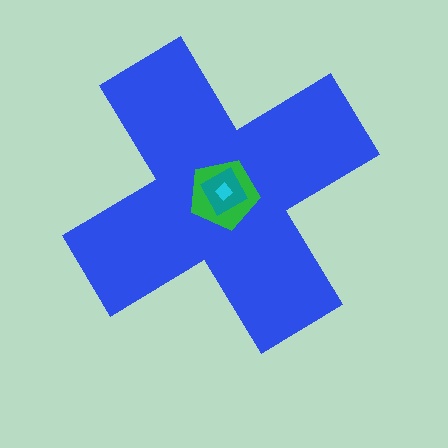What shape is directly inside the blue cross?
The green pentagon.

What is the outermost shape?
The blue cross.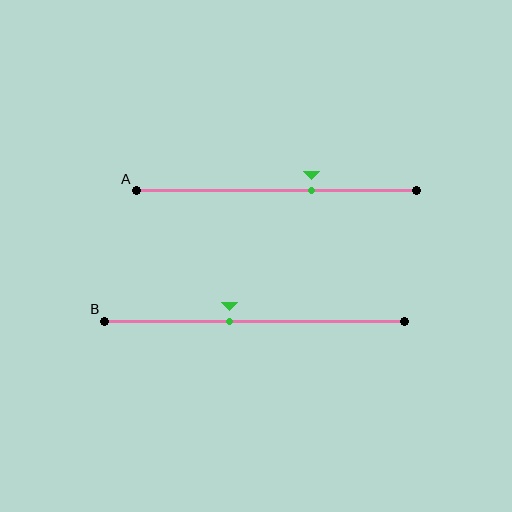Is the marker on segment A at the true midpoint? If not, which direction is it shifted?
No, the marker on segment A is shifted to the right by about 13% of the segment length.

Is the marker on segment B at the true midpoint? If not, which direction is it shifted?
No, the marker on segment B is shifted to the left by about 9% of the segment length.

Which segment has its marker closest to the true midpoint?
Segment B has its marker closest to the true midpoint.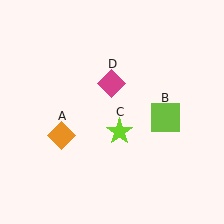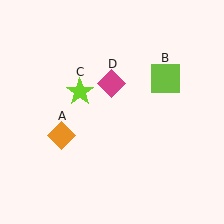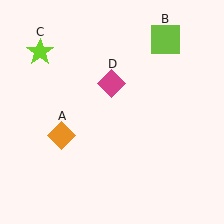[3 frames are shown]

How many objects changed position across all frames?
2 objects changed position: lime square (object B), lime star (object C).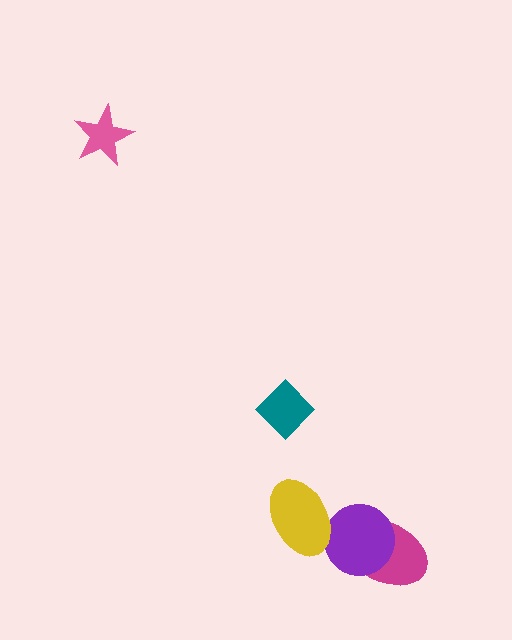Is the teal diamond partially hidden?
No, no other shape covers it.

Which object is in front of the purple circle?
The yellow ellipse is in front of the purple circle.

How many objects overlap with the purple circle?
2 objects overlap with the purple circle.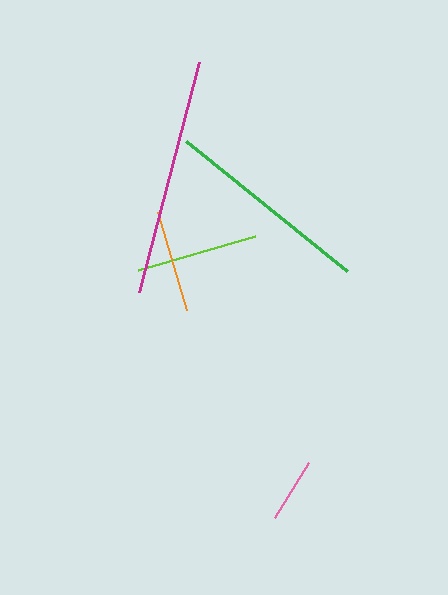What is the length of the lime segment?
The lime segment is approximately 123 pixels long.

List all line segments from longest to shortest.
From longest to shortest: magenta, green, lime, orange, pink.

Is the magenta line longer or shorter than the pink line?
The magenta line is longer than the pink line.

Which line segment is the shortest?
The pink line is the shortest at approximately 64 pixels.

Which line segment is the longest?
The magenta line is the longest at approximately 238 pixels.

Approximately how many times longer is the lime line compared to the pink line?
The lime line is approximately 1.9 times the length of the pink line.